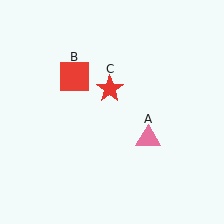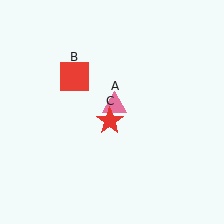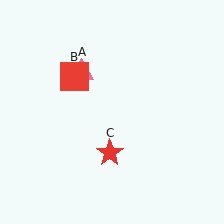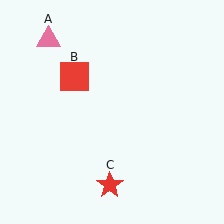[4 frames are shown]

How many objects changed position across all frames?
2 objects changed position: pink triangle (object A), red star (object C).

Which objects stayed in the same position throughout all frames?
Red square (object B) remained stationary.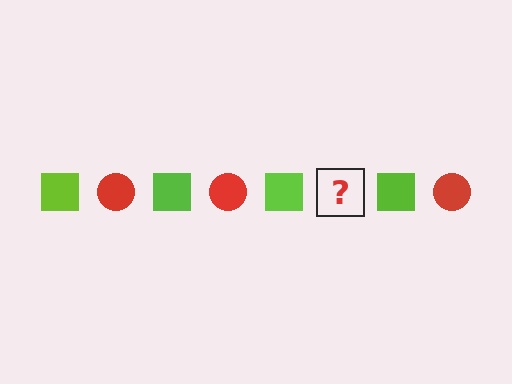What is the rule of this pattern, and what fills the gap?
The rule is that the pattern alternates between lime square and red circle. The gap should be filled with a red circle.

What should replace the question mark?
The question mark should be replaced with a red circle.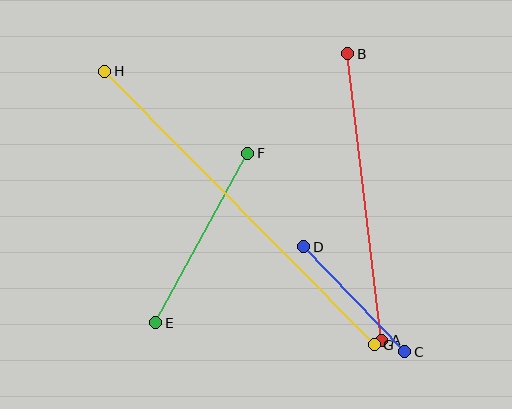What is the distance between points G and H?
The distance is approximately 384 pixels.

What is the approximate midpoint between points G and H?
The midpoint is at approximately (239, 208) pixels.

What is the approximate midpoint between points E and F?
The midpoint is at approximately (202, 238) pixels.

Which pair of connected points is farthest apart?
Points G and H are farthest apart.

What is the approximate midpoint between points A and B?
The midpoint is at approximately (365, 197) pixels.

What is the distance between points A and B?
The distance is approximately 288 pixels.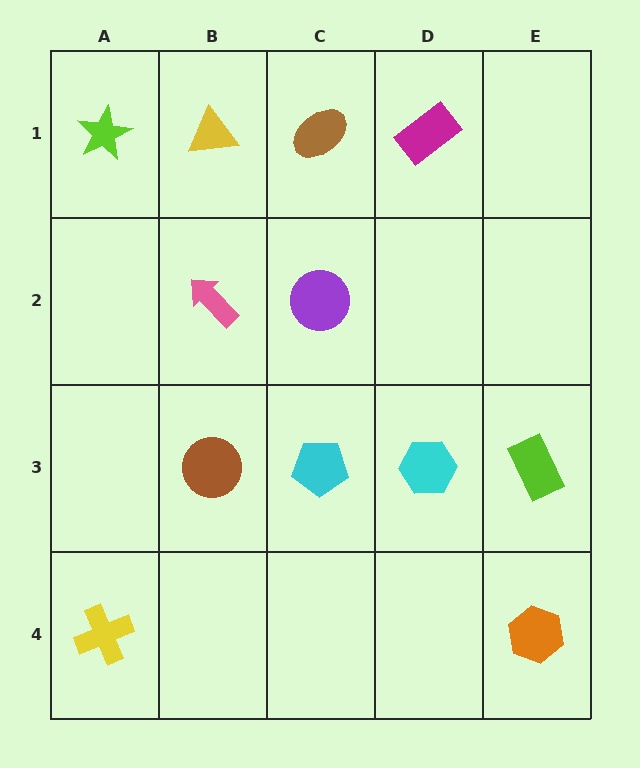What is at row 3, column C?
A cyan pentagon.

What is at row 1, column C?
A brown ellipse.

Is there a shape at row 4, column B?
No, that cell is empty.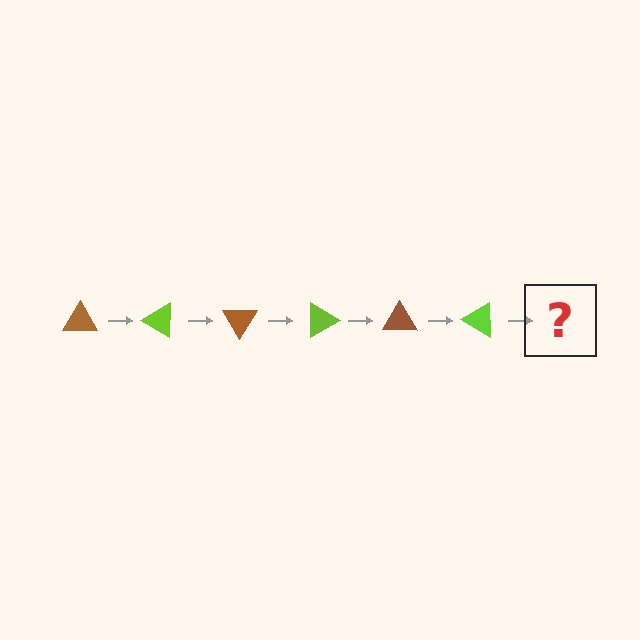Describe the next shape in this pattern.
It should be a brown triangle, rotated 180 degrees from the start.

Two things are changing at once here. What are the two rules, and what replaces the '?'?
The two rules are that it rotates 30 degrees each step and the color cycles through brown and lime. The '?' should be a brown triangle, rotated 180 degrees from the start.